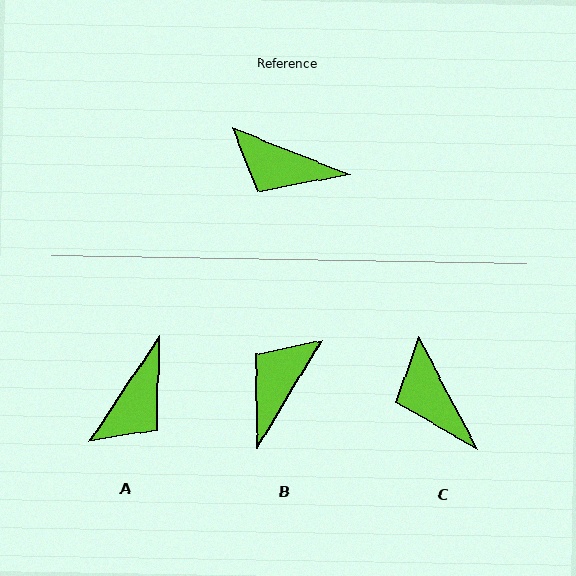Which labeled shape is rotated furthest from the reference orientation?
B, about 99 degrees away.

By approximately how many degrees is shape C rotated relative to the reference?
Approximately 40 degrees clockwise.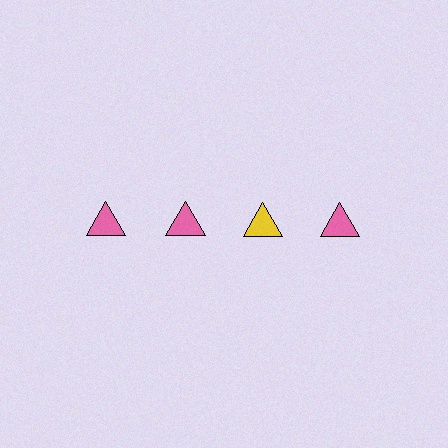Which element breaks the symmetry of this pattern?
The yellow triangle in the top row, center column breaks the symmetry. All other shapes are pink triangles.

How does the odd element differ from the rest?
It has a different color: yellow instead of pink.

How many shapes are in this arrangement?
There are 4 shapes arranged in a grid pattern.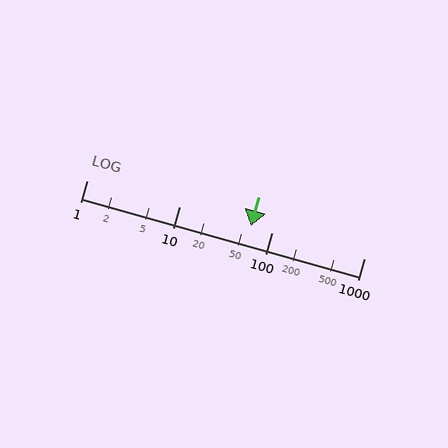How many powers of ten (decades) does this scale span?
The scale spans 3 decades, from 1 to 1000.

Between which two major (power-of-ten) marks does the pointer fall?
The pointer is between 10 and 100.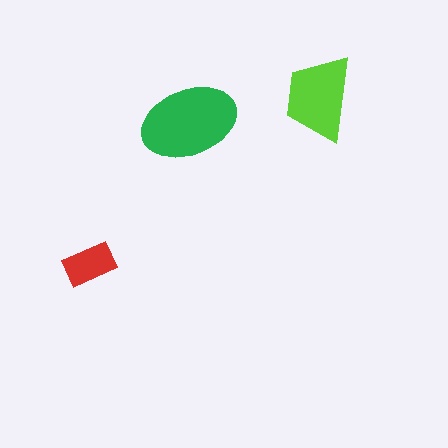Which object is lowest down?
The red rectangle is bottommost.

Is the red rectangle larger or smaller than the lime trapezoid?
Smaller.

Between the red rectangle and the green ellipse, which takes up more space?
The green ellipse.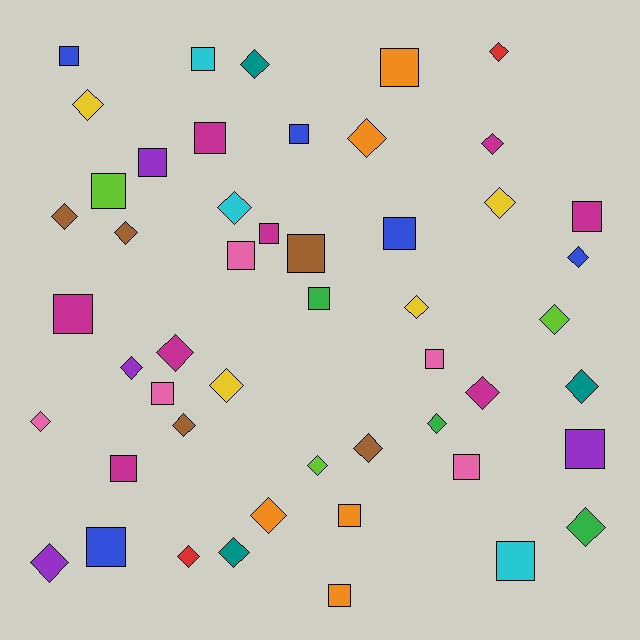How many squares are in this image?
There are 23 squares.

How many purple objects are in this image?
There are 4 purple objects.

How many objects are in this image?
There are 50 objects.